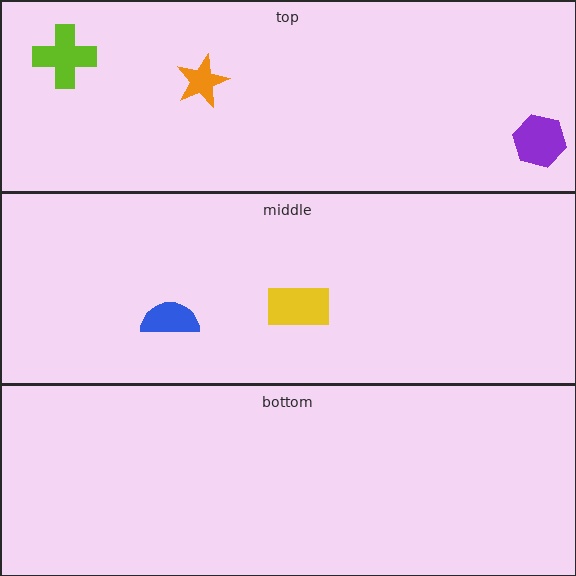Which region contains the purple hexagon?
The top region.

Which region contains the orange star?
The top region.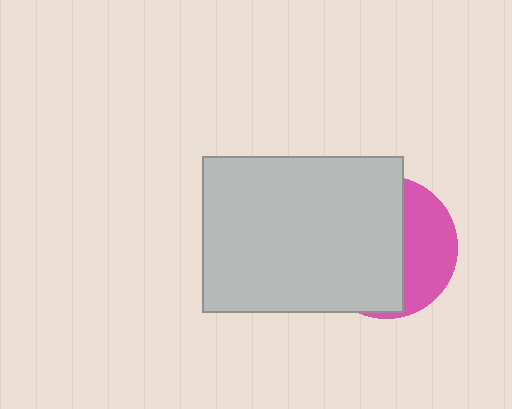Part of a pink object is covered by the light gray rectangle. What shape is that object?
It is a circle.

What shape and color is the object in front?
The object in front is a light gray rectangle.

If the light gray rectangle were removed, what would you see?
You would see the complete pink circle.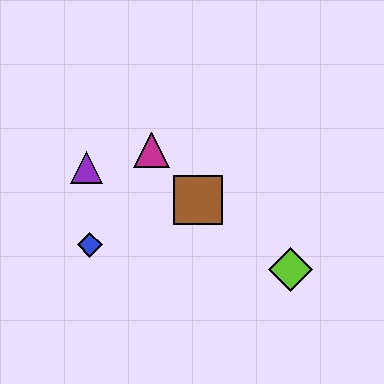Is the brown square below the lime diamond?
No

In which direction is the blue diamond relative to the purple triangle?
The blue diamond is below the purple triangle.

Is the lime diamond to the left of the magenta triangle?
No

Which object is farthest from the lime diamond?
The purple triangle is farthest from the lime diamond.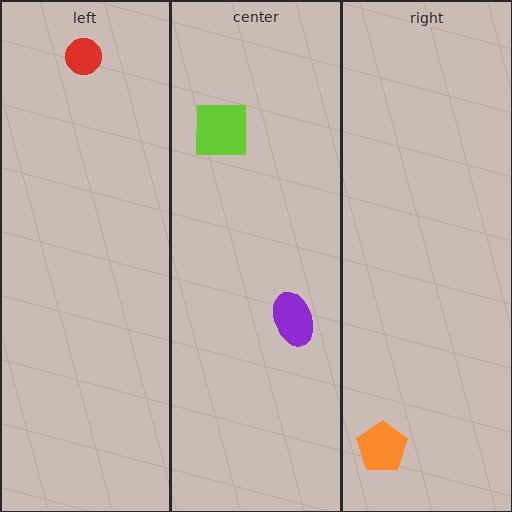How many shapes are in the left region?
1.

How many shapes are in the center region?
2.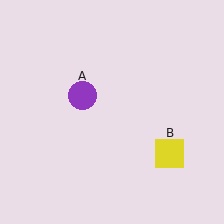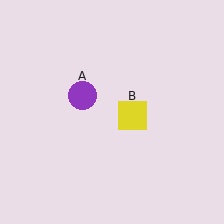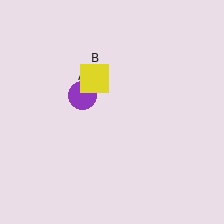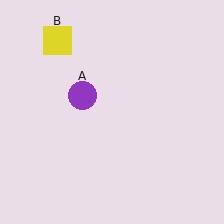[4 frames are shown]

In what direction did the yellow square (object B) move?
The yellow square (object B) moved up and to the left.